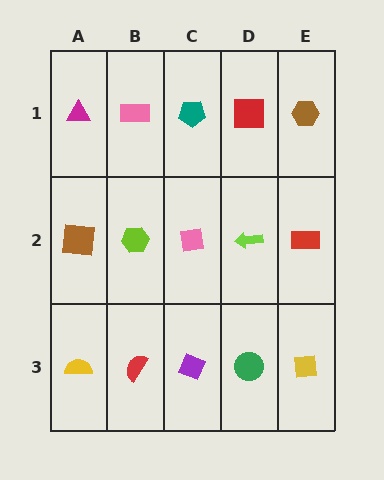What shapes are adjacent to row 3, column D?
A lime arrow (row 2, column D), a purple diamond (row 3, column C), a yellow square (row 3, column E).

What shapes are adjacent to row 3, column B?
A lime hexagon (row 2, column B), a yellow semicircle (row 3, column A), a purple diamond (row 3, column C).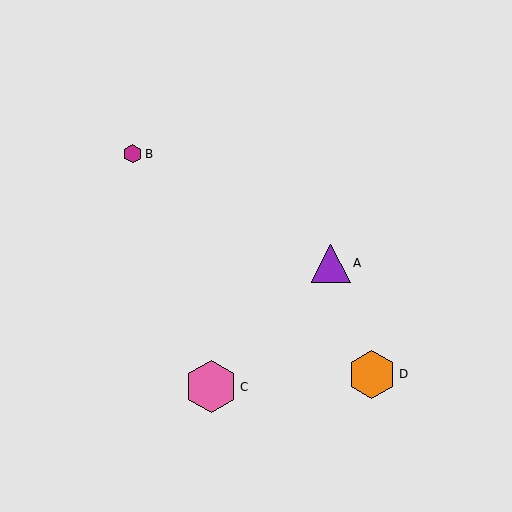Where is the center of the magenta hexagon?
The center of the magenta hexagon is at (133, 154).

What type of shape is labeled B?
Shape B is a magenta hexagon.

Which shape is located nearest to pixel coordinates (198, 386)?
The pink hexagon (labeled C) at (211, 387) is nearest to that location.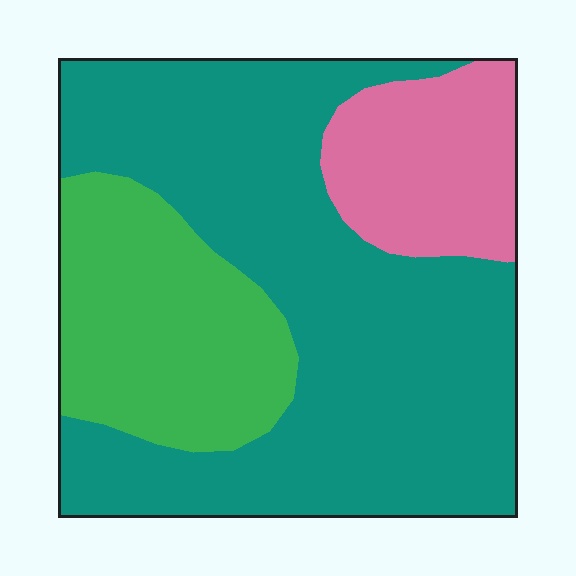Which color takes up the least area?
Pink, at roughly 15%.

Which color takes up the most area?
Teal, at roughly 60%.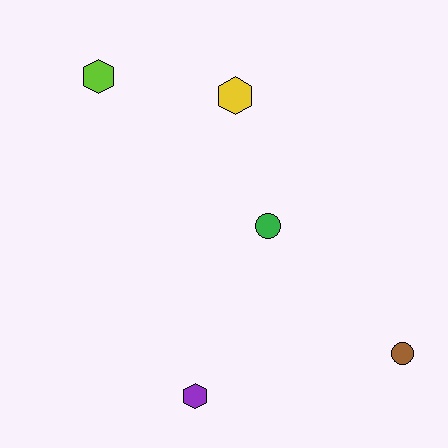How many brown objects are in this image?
There is 1 brown object.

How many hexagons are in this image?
There are 3 hexagons.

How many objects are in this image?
There are 5 objects.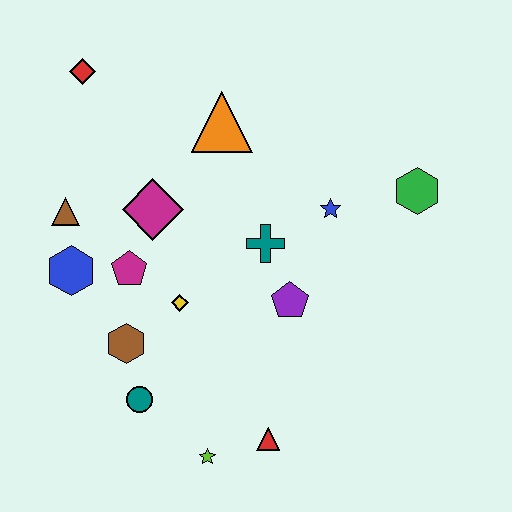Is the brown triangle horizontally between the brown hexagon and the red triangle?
No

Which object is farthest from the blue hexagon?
The green hexagon is farthest from the blue hexagon.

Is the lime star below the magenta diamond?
Yes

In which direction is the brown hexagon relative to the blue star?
The brown hexagon is to the left of the blue star.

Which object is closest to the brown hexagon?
The teal circle is closest to the brown hexagon.